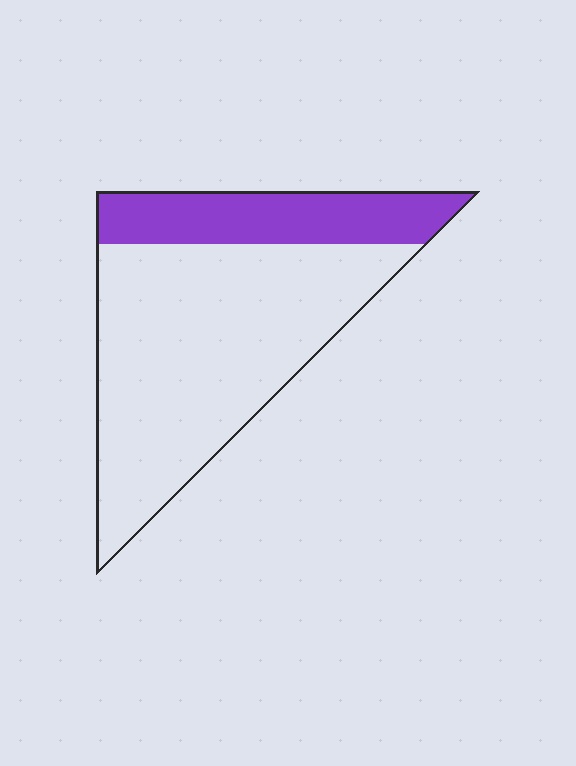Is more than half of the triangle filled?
No.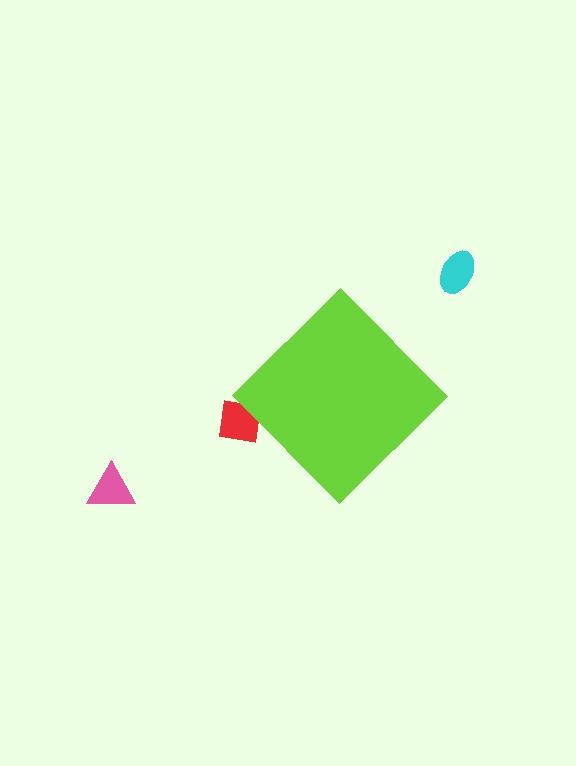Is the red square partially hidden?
Yes, the red square is partially hidden behind the lime diamond.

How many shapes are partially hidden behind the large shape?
1 shape is partially hidden.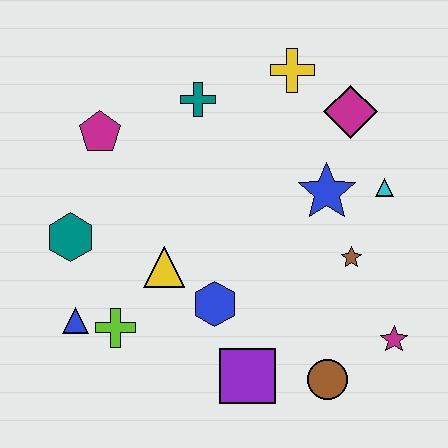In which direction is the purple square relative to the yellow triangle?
The purple square is below the yellow triangle.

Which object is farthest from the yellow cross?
The blue triangle is farthest from the yellow cross.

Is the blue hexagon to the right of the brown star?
No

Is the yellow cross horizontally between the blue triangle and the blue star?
Yes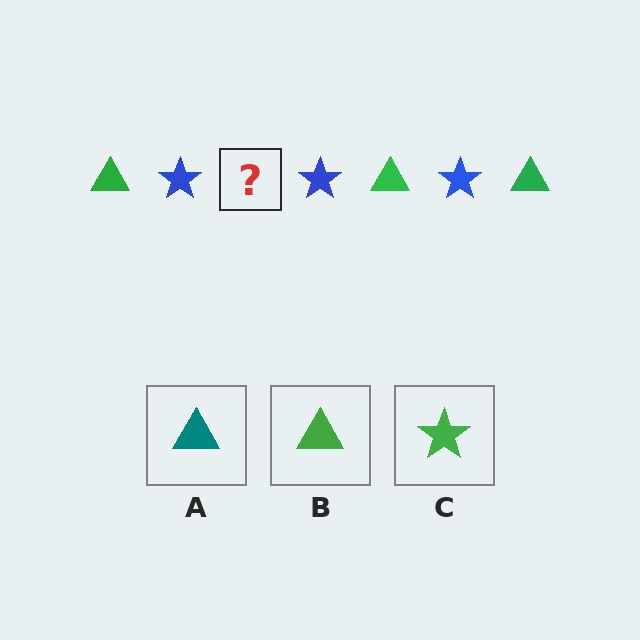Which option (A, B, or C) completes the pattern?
B.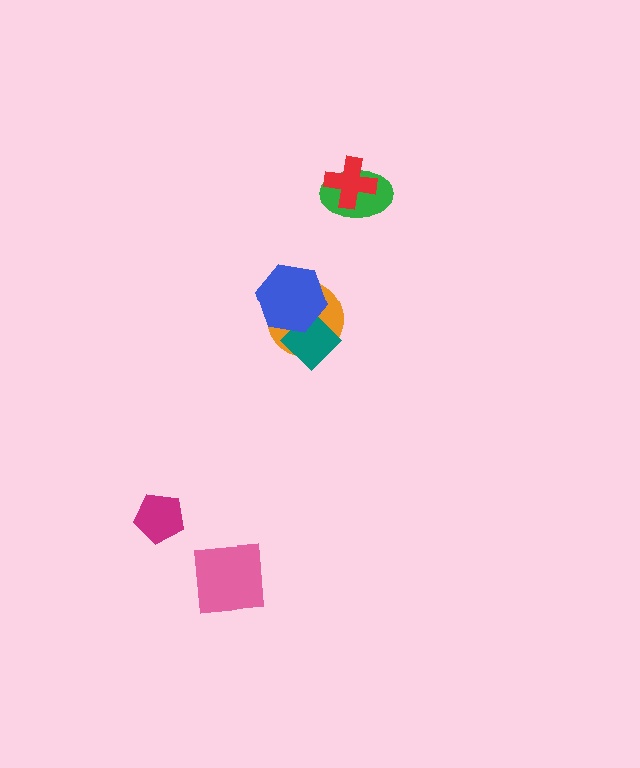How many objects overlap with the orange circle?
2 objects overlap with the orange circle.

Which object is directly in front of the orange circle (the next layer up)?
The teal diamond is directly in front of the orange circle.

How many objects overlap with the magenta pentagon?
0 objects overlap with the magenta pentagon.